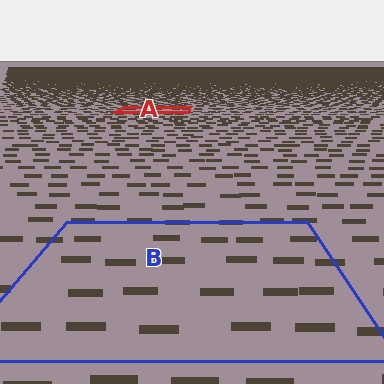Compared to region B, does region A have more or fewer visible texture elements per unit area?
Region A has more texture elements per unit area — they are packed more densely because it is farther away.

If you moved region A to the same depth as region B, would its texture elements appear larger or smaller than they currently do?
They would appear larger. At a closer depth, the same texture elements are projected at a bigger on-screen size.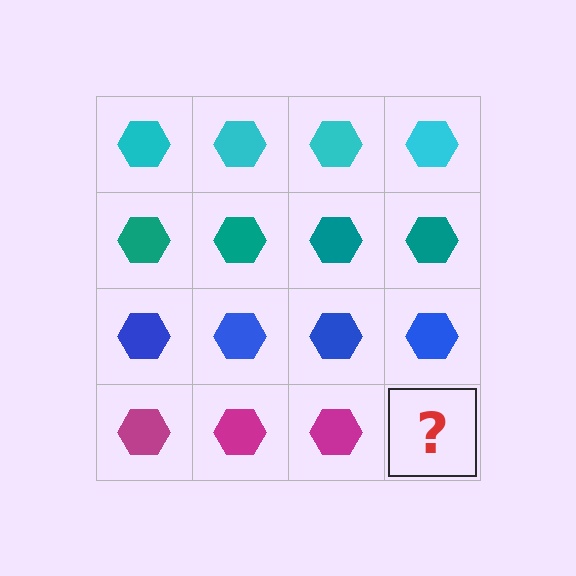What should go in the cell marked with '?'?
The missing cell should contain a magenta hexagon.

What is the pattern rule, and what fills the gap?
The rule is that each row has a consistent color. The gap should be filled with a magenta hexagon.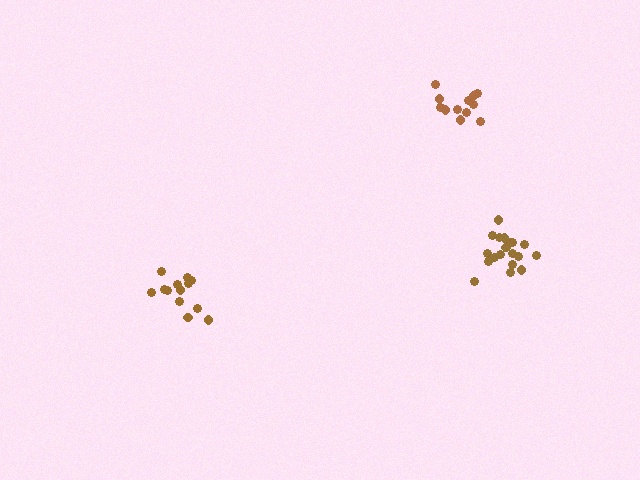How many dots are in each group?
Group 1: 13 dots, Group 2: 13 dots, Group 3: 19 dots (45 total).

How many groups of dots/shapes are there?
There are 3 groups.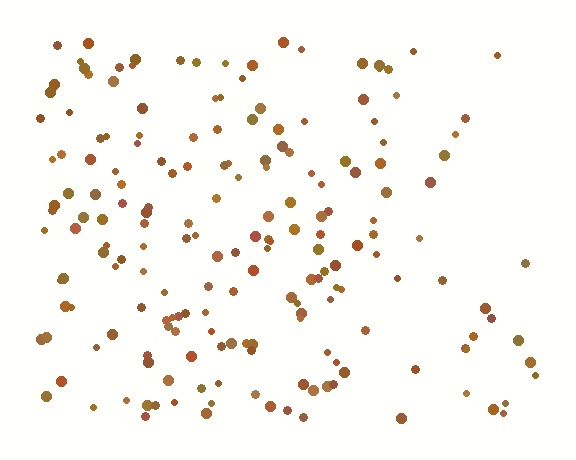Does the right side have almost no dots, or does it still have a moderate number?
Still a moderate number, just noticeably fewer than the left.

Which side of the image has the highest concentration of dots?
The left.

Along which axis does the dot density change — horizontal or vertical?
Horizontal.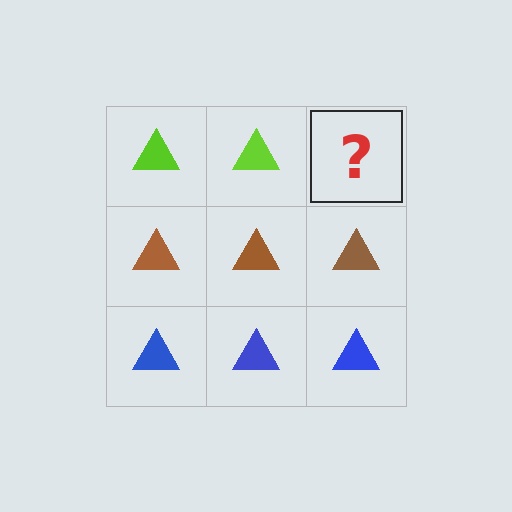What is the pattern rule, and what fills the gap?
The rule is that each row has a consistent color. The gap should be filled with a lime triangle.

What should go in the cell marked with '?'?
The missing cell should contain a lime triangle.